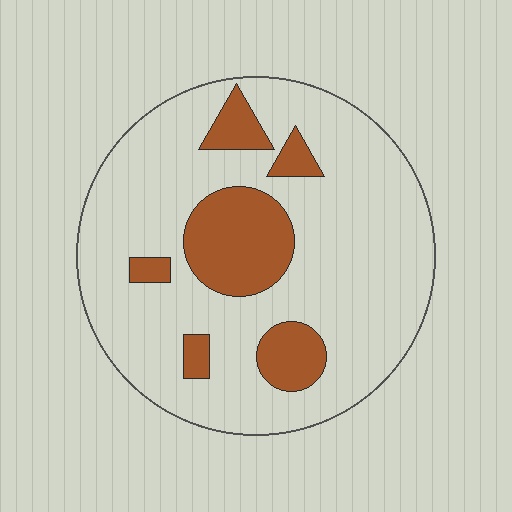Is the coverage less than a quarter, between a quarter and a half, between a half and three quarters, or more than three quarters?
Less than a quarter.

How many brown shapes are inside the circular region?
6.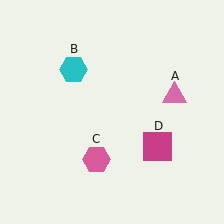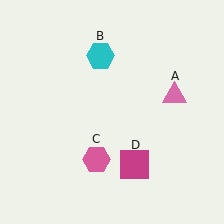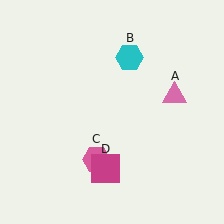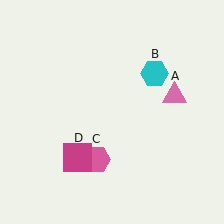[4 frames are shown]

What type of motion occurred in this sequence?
The cyan hexagon (object B), magenta square (object D) rotated clockwise around the center of the scene.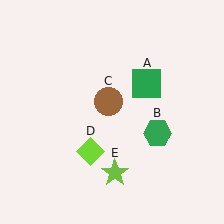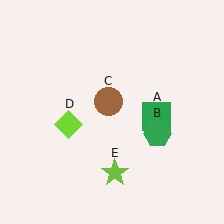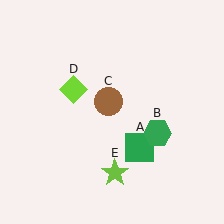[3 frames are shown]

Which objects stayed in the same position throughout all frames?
Green hexagon (object B) and brown circle (object C) and lime star (object E) remained stationary.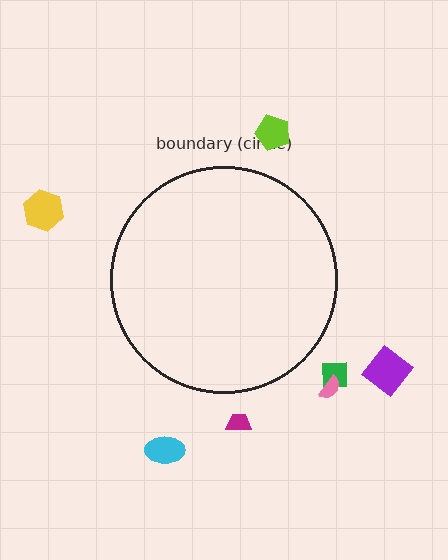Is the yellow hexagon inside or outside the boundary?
Outside.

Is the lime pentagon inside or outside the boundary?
Outside.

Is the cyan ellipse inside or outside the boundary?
Outside.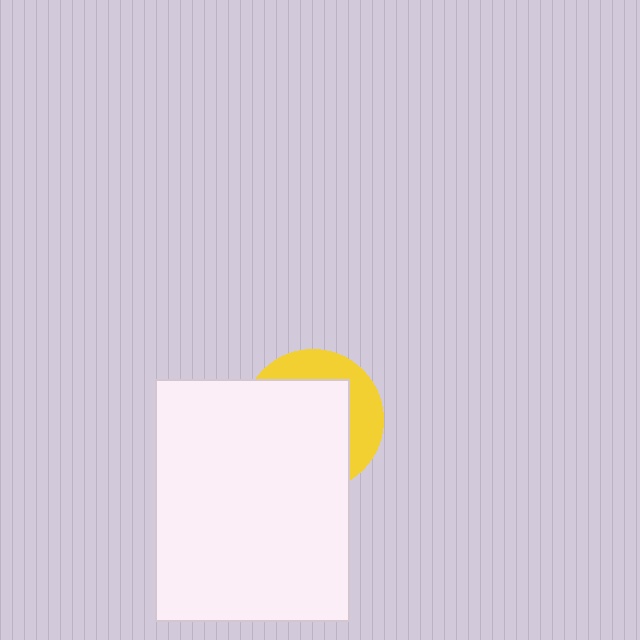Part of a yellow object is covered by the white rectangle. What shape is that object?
It is a circle.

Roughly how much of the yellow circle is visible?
A small part of it is visible (roughly 33%).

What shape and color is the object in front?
The object in front is a white rectangle.